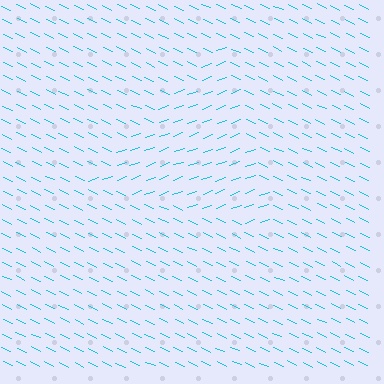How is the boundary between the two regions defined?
The boundary is defined purely by a change in line orientation (approximately 45 degrees difference). All lines are the same color and thickness.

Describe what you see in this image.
The image is filled with small cyan line segments. A triangle region in the image has lines oriented differently from the surrounding lines, creating a visible texture boundary.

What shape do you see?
I see a triangle.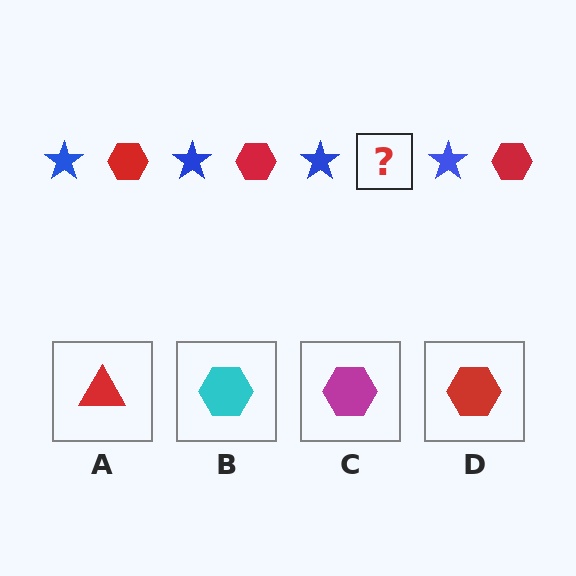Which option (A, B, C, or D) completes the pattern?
D.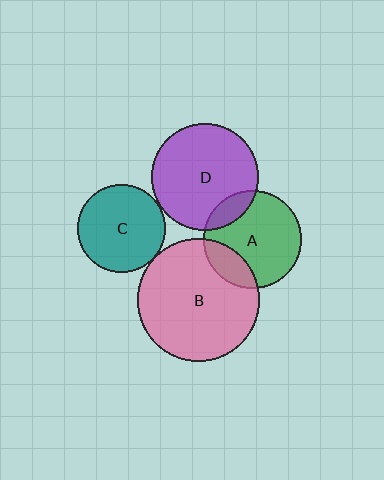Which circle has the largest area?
Circle B (pink).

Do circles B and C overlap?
Yes.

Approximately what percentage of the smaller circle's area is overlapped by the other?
Approximately 5%.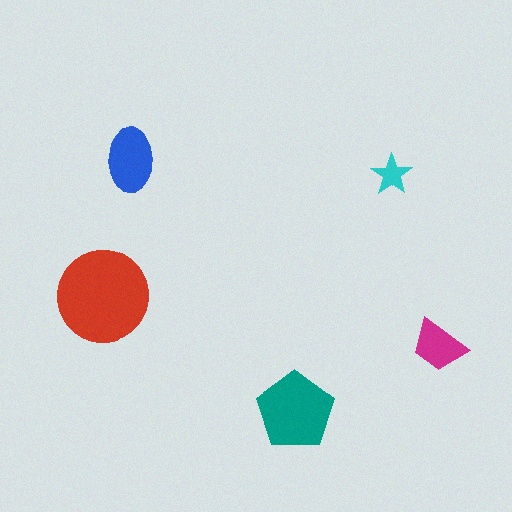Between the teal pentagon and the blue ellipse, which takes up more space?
The teal pentagon.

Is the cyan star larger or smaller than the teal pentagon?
Smaller.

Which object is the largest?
The red circle.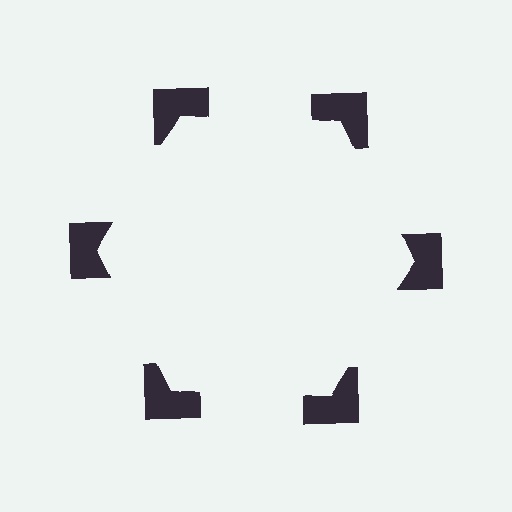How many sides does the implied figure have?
6 sides.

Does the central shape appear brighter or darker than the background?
It typically appears slightly brighter than the background, even though no actual brightness change is drawn.